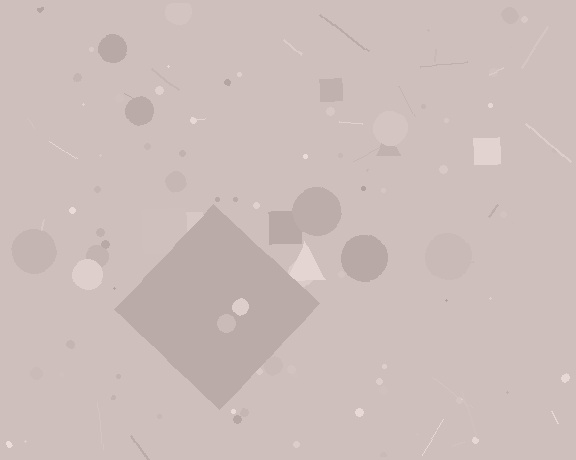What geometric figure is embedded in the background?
A diamond is embedded in the background.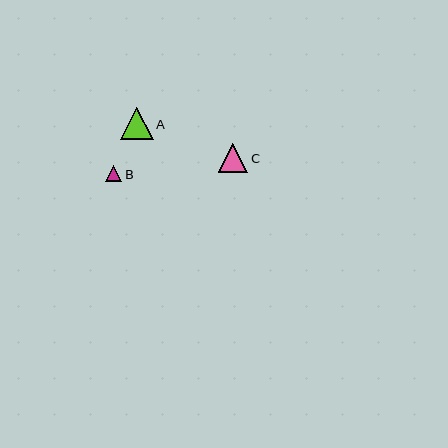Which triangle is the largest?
Triangle A is the largest with a size of approximately 32 pixels.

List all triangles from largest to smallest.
From largest to smallest: A, C, B.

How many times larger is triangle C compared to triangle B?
Triangle C is approximately 1.8 times the size of triangle B.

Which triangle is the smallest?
Triangle B is the smallest with a size of approximately 16 pixels.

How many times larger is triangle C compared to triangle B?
Triangle C is approximately 1.8 times the size of triangle B.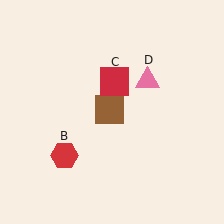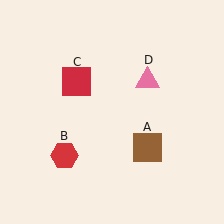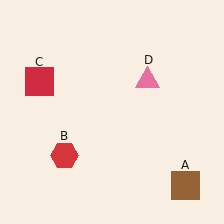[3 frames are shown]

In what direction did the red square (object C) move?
The red square (object C) moved left.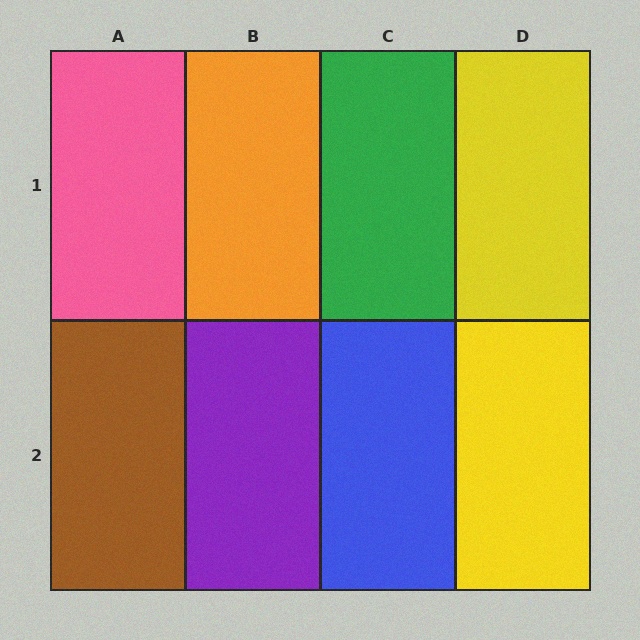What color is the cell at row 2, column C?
Blue.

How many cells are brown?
1 cell is brown.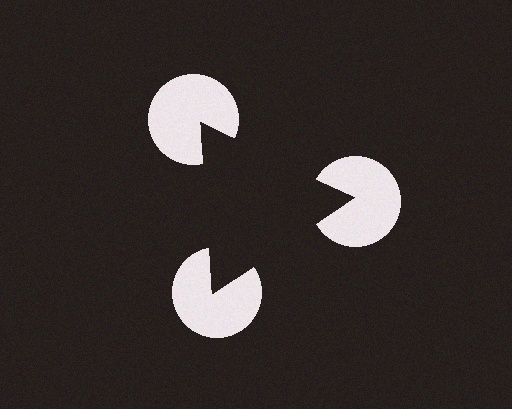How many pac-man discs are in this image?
There are 3 — one at each vertex of the illusory triangle.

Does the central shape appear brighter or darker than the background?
It typically appears slightly darker than the background, even though no actual brightness change is drawn.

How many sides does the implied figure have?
3 sides.